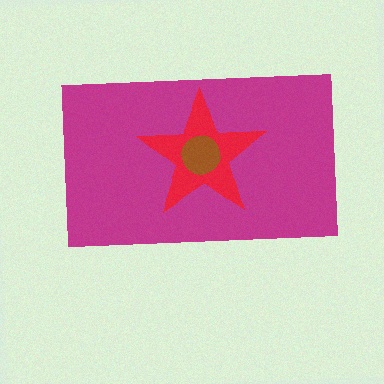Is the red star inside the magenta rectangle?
Yes.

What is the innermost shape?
The brown circle.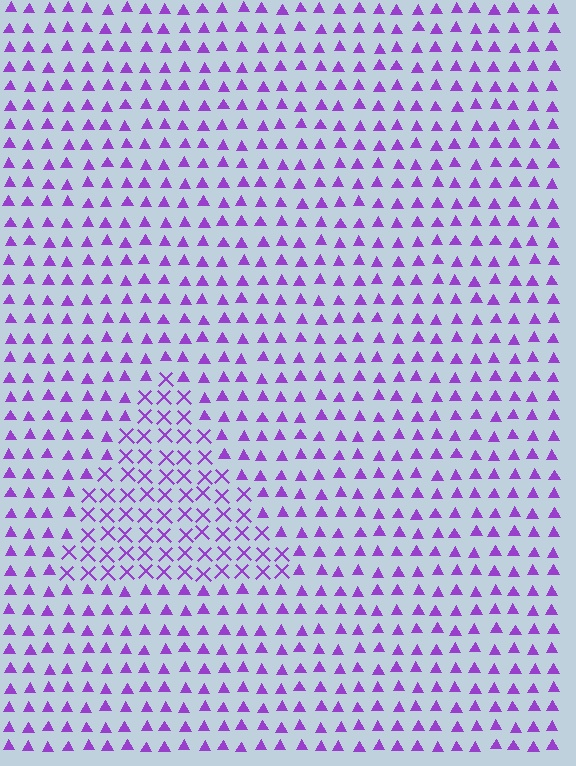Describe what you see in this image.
The image is filled with small purple elements arranged in a uniform grid. A triangle-shaped region contains X marks, while the surrounding area contains triangles. The boundary is defined purely by the change in element shape.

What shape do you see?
I see a triangle.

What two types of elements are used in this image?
The image uses X marks inside the triangle region and triangles outside it.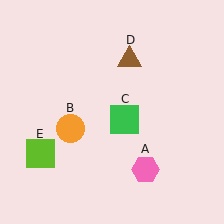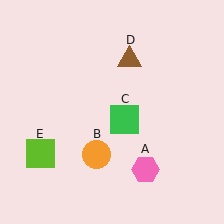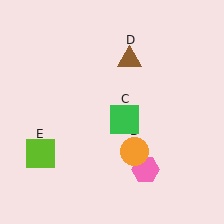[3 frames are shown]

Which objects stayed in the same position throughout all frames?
Pink hexagon (object A) and green square (object C) and brown triangle (object D) and lime square (object E) remained stationary.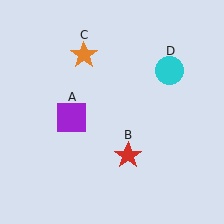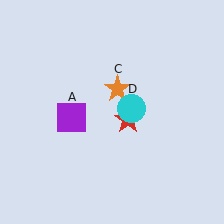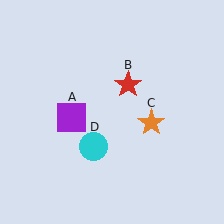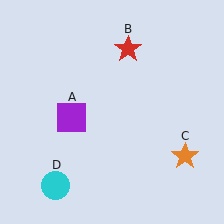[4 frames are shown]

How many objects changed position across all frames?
3 objects changed position: red star (object B), orange star (object C), cyan circle (object D).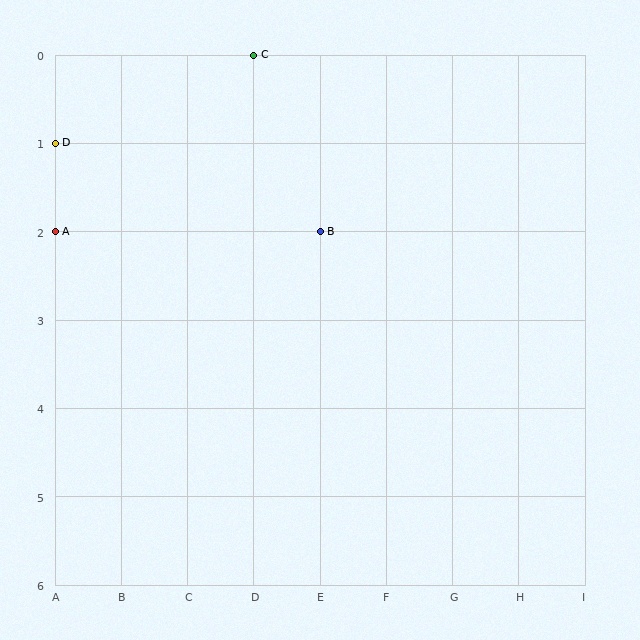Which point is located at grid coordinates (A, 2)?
Point A is at (A, 2).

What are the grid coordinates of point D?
Point D is at grid coordinates (A, 1).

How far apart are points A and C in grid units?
Points A and C are 3 columns and 2 rows apart (about 3.6 grid units diagonally).